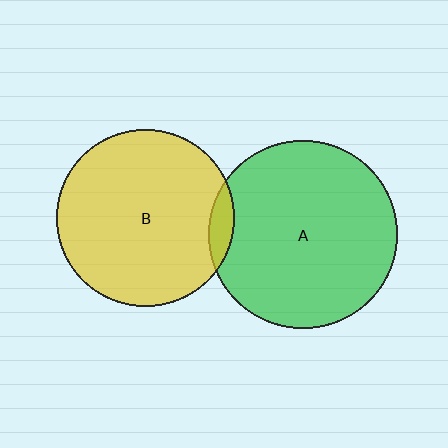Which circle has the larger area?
Circle A (green).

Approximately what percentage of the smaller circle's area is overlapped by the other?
Approximately 5%.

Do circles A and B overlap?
Yes.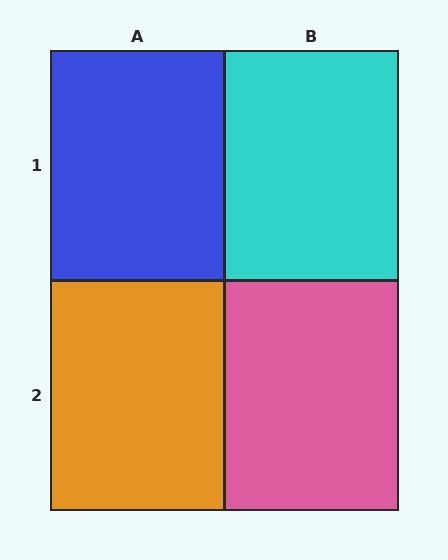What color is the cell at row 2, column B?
Pink.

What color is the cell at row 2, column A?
Orange.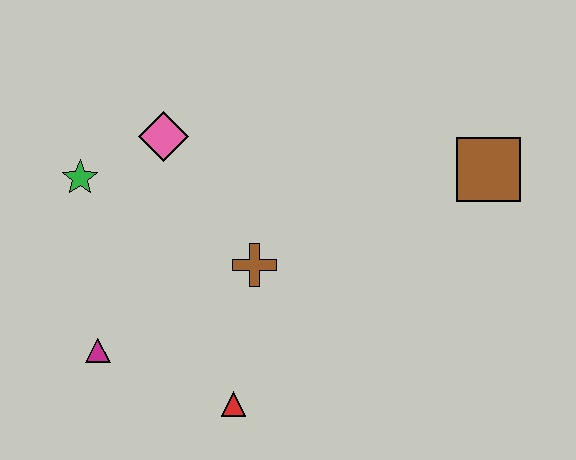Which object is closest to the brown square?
The brown cross is closest to the brown square.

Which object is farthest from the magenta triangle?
The brown square is farthest from the magenta triangle.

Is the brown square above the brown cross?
Yes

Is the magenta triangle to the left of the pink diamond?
Yes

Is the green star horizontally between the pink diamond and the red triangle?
No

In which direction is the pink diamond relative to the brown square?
The pink diamond is to the left of the brown square.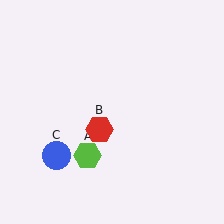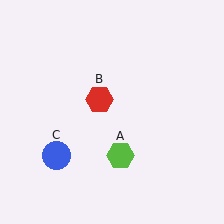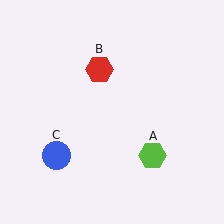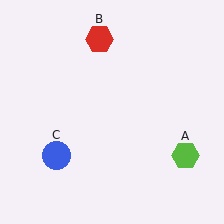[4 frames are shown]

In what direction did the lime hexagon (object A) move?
The lime hexagon (object A) moved right.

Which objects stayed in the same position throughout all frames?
Blue circle (object C) remained stationary.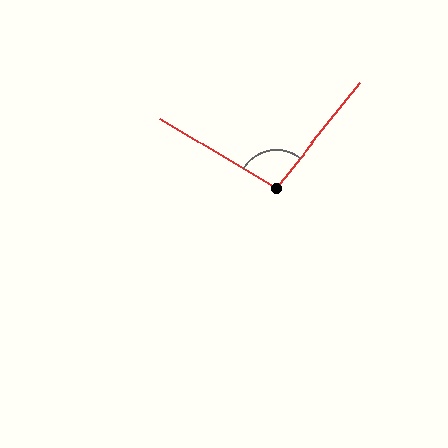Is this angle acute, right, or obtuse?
It is obtuse.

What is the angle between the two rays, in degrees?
Approximately 98 degrees.